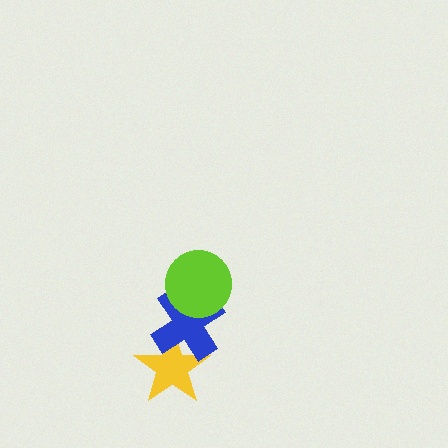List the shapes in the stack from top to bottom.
From top to bottom: the lime circle, the blue cross, the yellow star.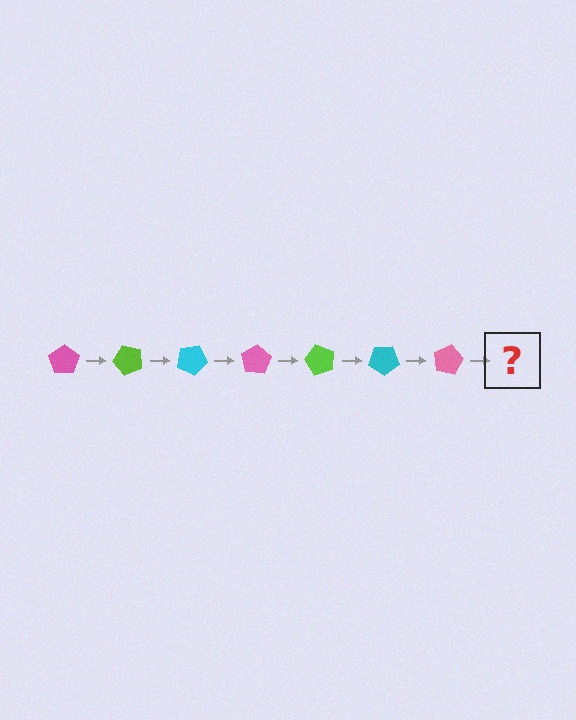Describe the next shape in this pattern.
It should be a lime pentagon, rotated 350 degrees from the start.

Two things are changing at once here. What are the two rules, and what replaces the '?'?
The two rules are that it rotates 50 degrees each step and the color cycles through pink, lime, and cyan. The '?' should be a lime pentagon, rotated 350 degrees from the start.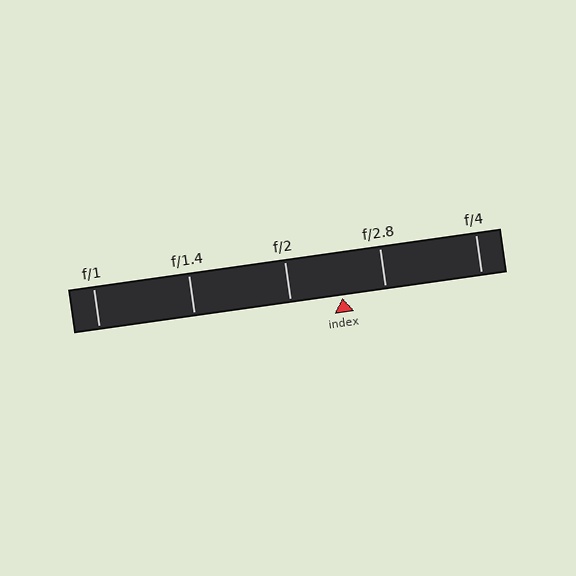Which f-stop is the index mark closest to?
The index mark is closest to f/2.8.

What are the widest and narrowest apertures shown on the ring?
The widest aperture shown is f/1 and the narrowest is f/4.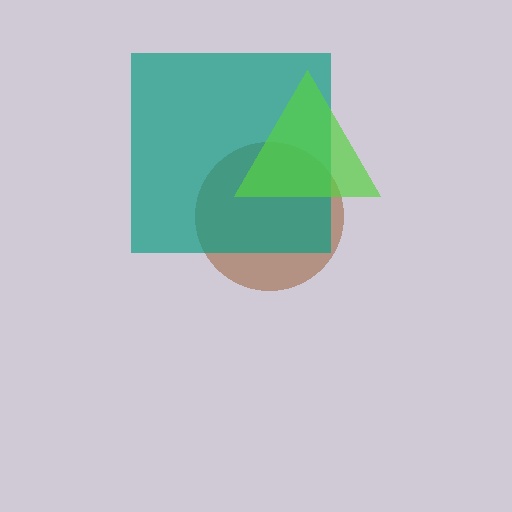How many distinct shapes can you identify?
There are 3 distinct shapes: a brown circle, a teal square, a lime triangle.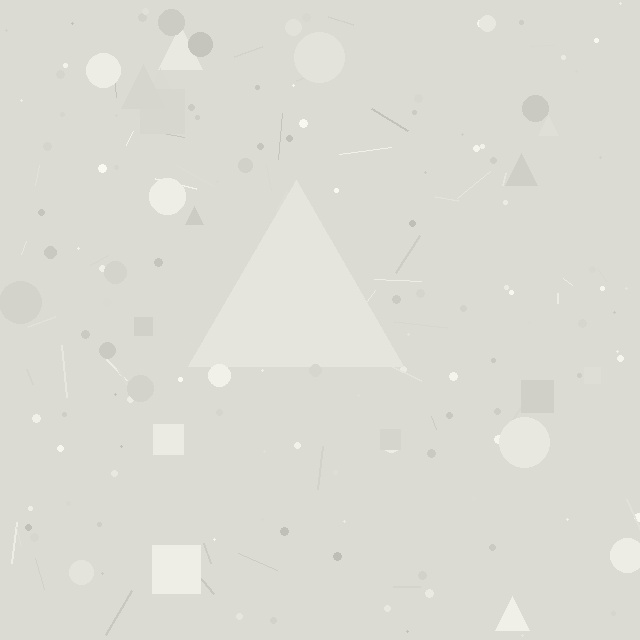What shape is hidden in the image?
A triangle is hidden in the image.